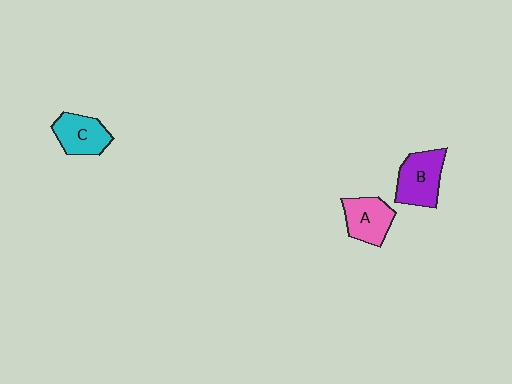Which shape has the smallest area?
Shape C (cyan).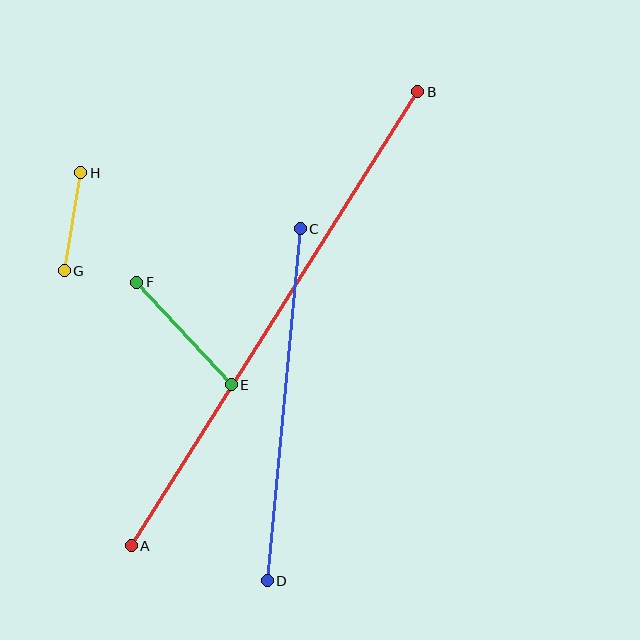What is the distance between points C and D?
The distance is approximately 354 pixels.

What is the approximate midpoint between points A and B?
The midpoint is at approximately (275, 319) pixels.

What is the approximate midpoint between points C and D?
The midpoint is at approximately (284, 405) pixels.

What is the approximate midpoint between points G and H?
The midpoint is at approximately (73, 222) pixels.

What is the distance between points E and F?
The distance is approximately 139 pixels.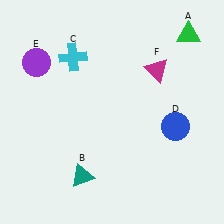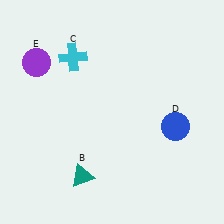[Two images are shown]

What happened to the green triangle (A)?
The green triangle (A) was removed in Image 2. It was in the top-right area of Image 1.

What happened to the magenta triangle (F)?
The magenta triangle (F) was removed in Image 2. It was in the top-right area of Image 1.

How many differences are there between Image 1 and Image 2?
There are 2 differences between the two images.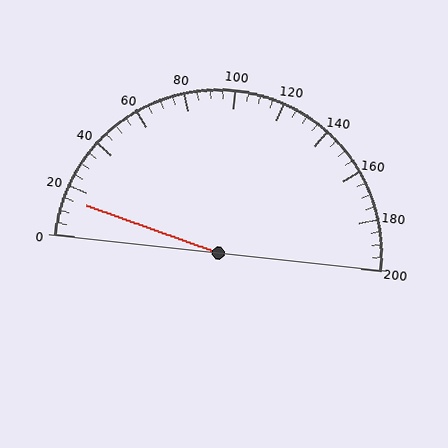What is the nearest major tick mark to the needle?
The nearest major tick mark is 20.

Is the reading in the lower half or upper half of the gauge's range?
The reading is in the lower half of the range (0 to 200).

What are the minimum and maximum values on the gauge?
The gauge ranges from 0 to 200.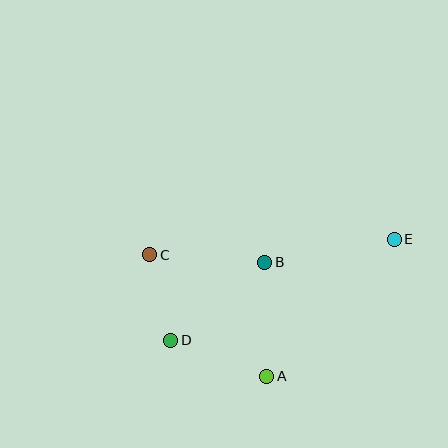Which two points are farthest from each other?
Points C and E are farthest from each other.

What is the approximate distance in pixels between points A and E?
The distance between A and E is approximately 187 pixels.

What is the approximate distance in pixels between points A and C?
The distance between A and C is approximately 168 pixels.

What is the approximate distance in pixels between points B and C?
The distance between B and C is approximately 115 pixels.